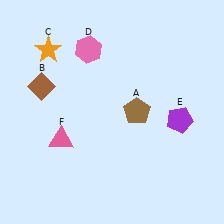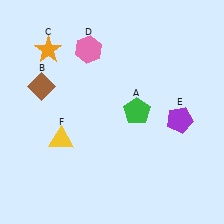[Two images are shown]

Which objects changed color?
A changed from brown to green. F changed from pink to yellow.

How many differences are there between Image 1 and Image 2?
There are 2 differences between the two images.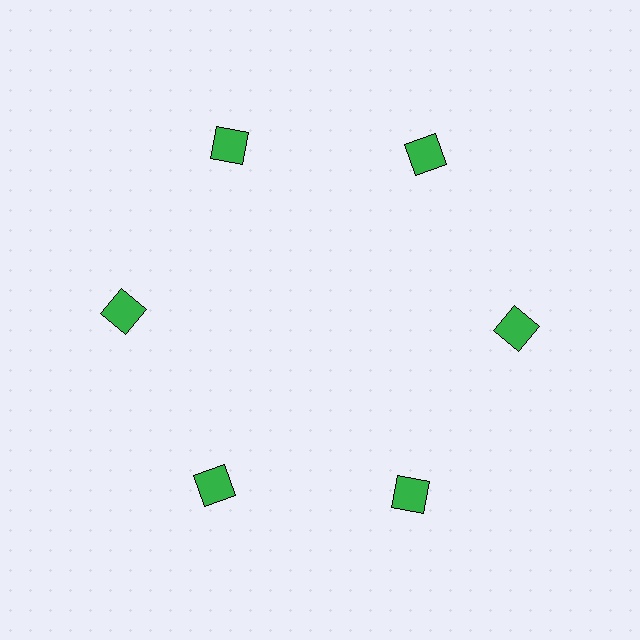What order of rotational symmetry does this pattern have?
This pattern has 6-fold rotational symmetry.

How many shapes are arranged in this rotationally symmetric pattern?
There are 6 shapes, arranged in 6 groups of 1.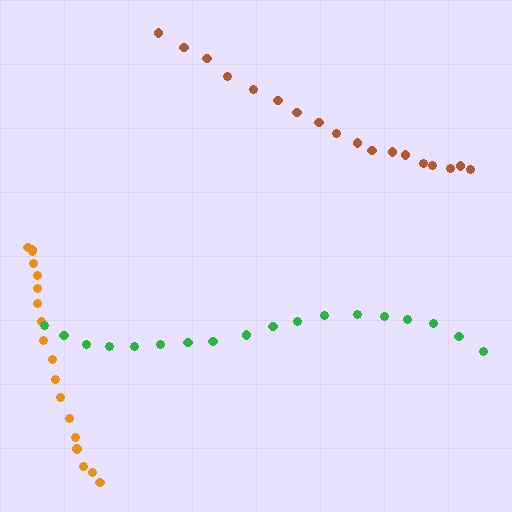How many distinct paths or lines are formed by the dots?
There are 3 distinct paths.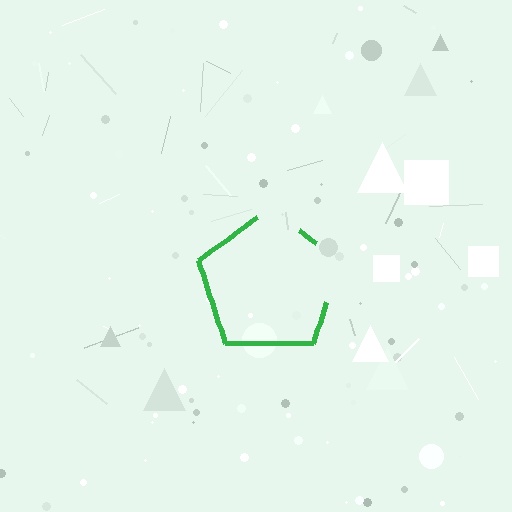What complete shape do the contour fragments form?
The contour fragments form a pentagon.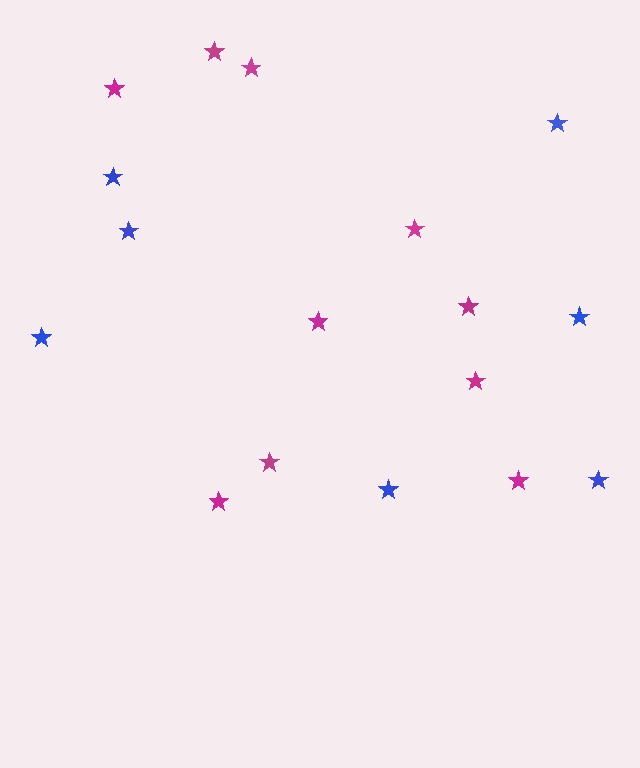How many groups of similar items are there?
There are 2 groups: one group of blue stars (7) and one group of magenta stars (10).